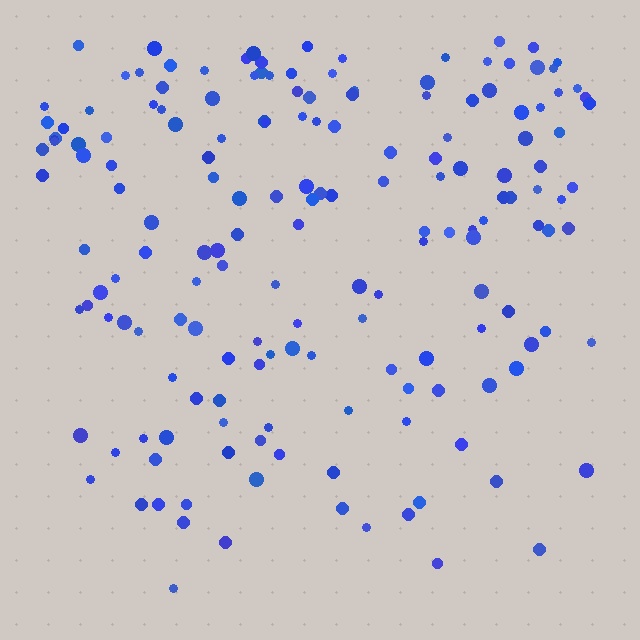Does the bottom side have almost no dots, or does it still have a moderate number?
Still a moderate number, just noticeably fewer than the top.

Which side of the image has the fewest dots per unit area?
The bottom.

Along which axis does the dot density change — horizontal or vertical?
Vertical.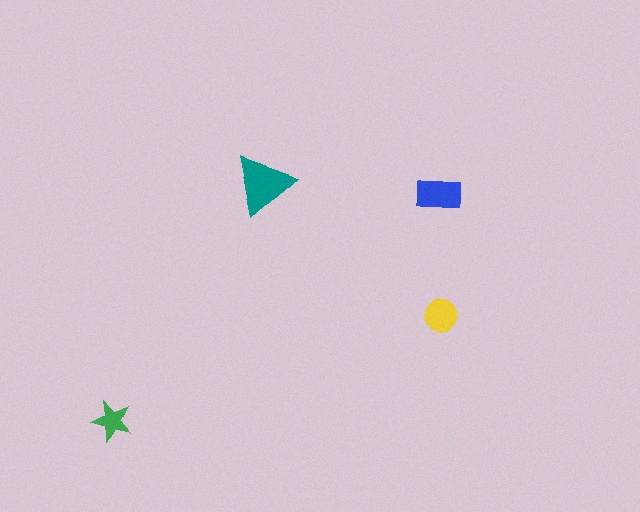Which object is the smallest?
The green star.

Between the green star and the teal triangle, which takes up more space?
The teal triangle.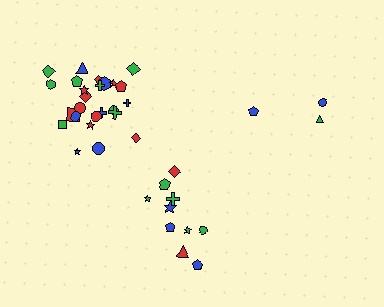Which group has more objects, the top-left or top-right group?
The top-left group.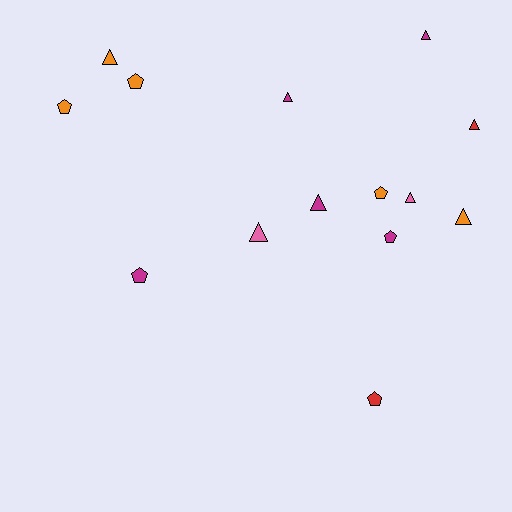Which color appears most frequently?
Orange, with 5 objects.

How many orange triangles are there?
There are 2 orange triangles.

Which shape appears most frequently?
Triangle, with 8 objects.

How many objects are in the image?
There are 14 objects.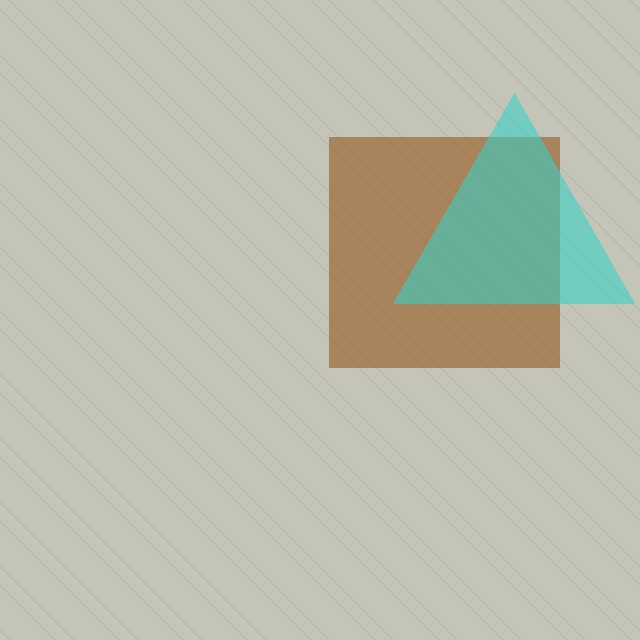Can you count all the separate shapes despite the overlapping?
Yes, there are 2 separate shapes.